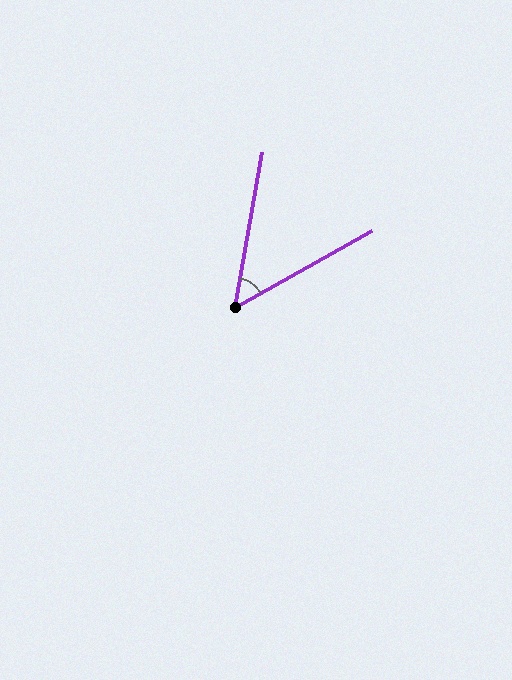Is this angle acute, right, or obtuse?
It is acute.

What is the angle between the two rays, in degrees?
Approximately 51 degrees.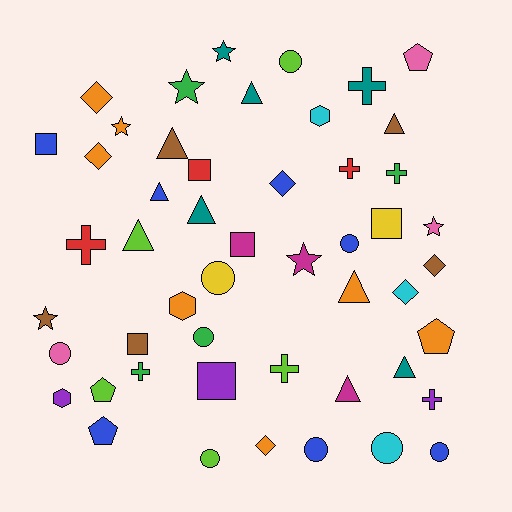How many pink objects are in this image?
There are 3 pink objects.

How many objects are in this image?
There are 50 objects.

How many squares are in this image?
There are 6 squares.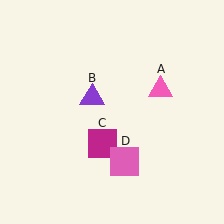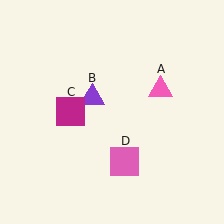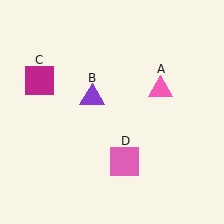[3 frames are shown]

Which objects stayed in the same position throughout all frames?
Pink triangle (object A) and purple triangle (object B) and pink square (object D) remained stationary.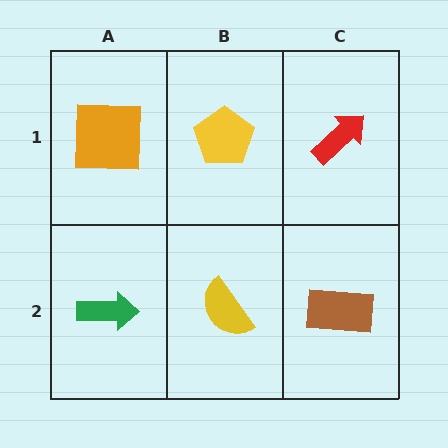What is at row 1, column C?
A red arrow.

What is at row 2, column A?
A green arrow.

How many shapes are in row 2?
3 shapes.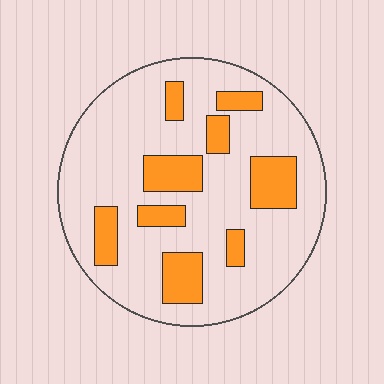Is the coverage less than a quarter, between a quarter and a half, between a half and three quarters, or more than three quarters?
Less than a quarter.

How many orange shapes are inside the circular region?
9.